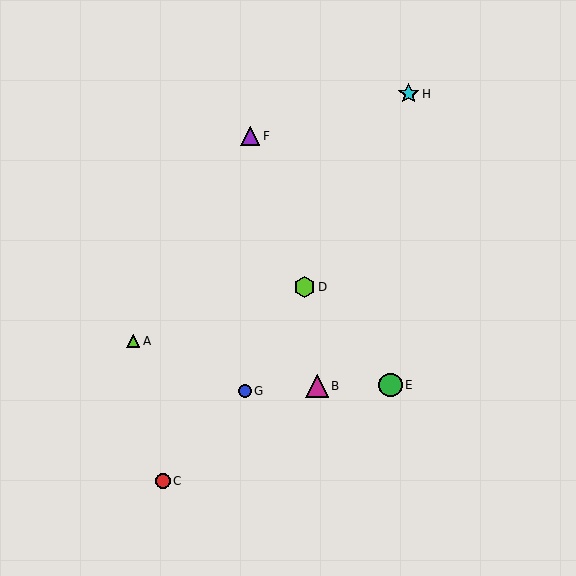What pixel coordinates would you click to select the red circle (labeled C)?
Click at (163, 481) to select the red circle C.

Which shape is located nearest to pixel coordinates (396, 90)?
The cyan star (labeled H) at (409, 94) is nearest to that location.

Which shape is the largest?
The green circle (labeled E) is the largest.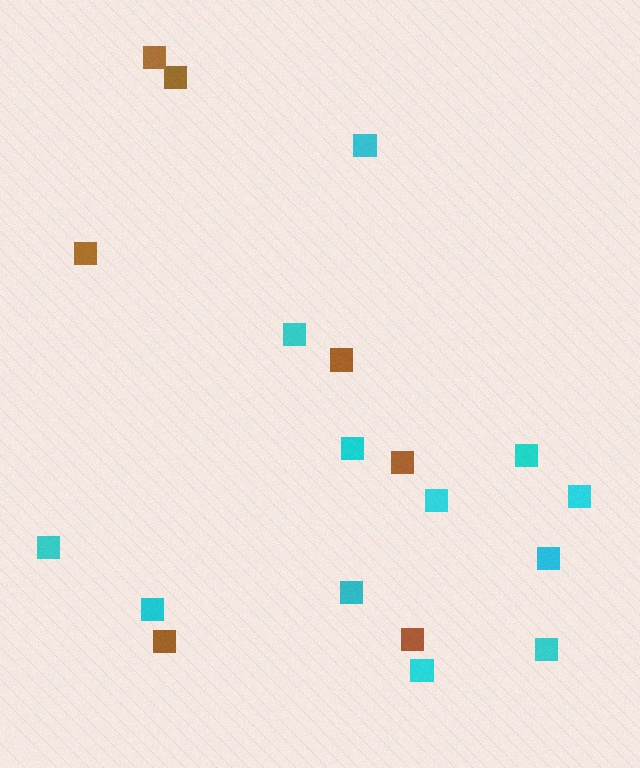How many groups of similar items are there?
There are 2 groups: one group of brown squares (7) and one group of cyan squares (12).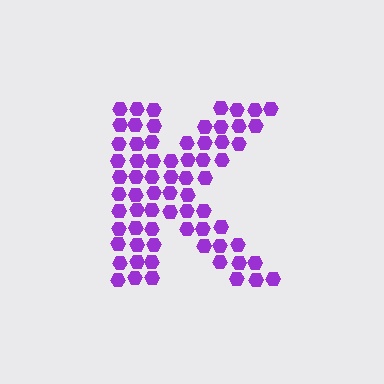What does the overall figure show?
The overall figure shows the letter K.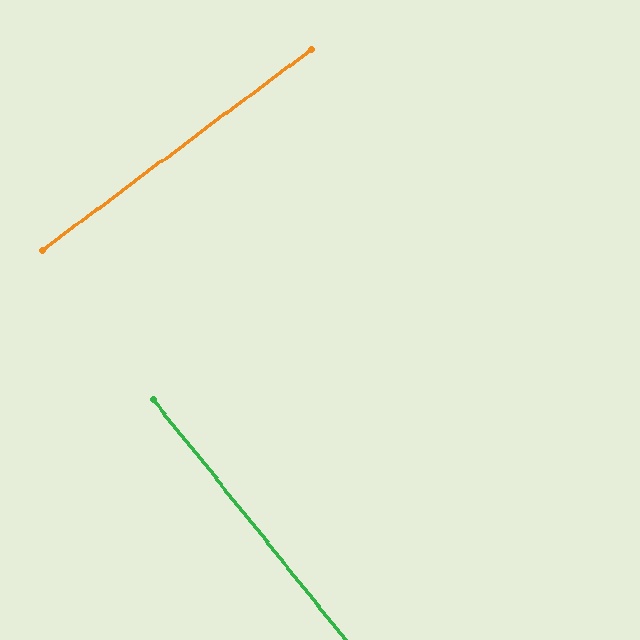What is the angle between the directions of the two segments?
Approximately 88 degrees.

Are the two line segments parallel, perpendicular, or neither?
Perpendicular — they meet at approximately 88°.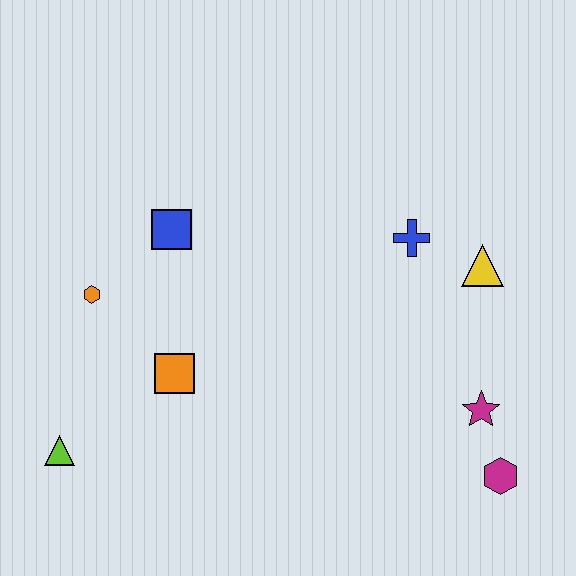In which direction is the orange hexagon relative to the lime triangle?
The orange hexagon is above the lime triangle.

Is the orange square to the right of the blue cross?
No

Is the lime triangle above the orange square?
No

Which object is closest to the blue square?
The orange hexagon is closest to the blue square.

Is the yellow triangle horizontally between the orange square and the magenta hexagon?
Yes